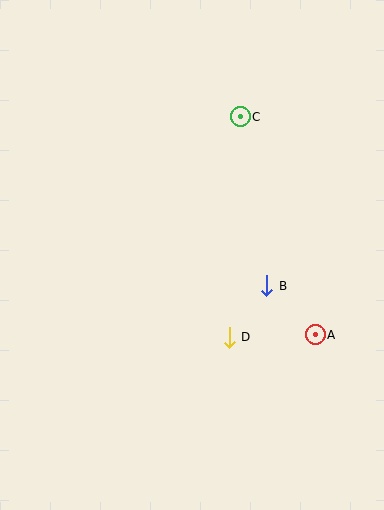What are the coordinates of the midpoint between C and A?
The midpoint between C and A is at (278, 226).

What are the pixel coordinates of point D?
Point D is at (229, 337).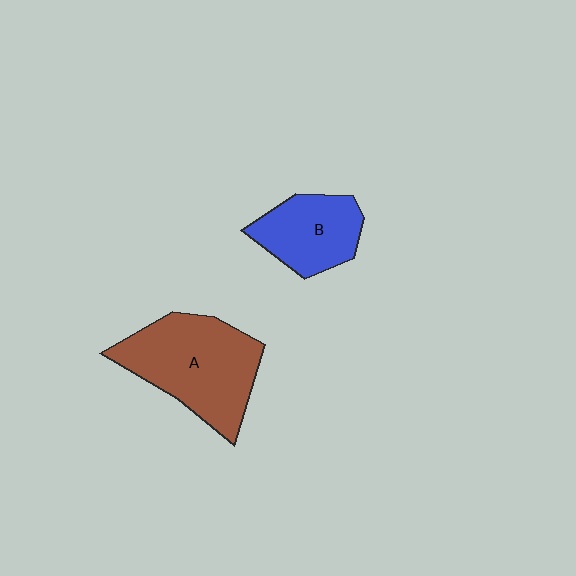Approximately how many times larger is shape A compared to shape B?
Approximately 1.6 times.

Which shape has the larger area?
Shape A (brown).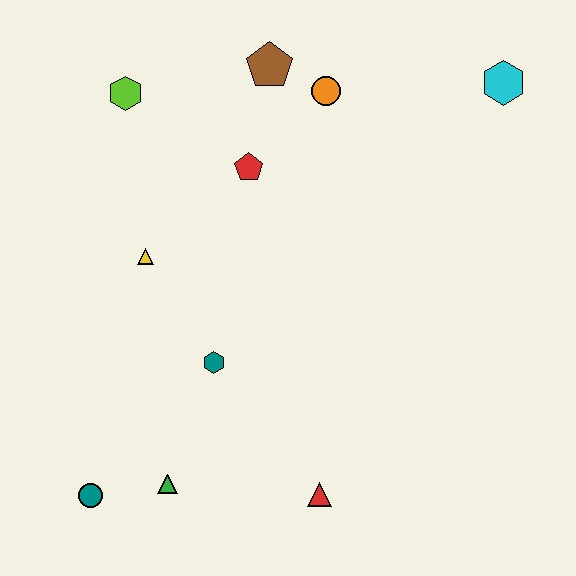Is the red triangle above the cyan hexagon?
No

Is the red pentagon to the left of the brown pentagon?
Yes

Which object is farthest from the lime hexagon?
The red triangle is farthest from the lime hexagon.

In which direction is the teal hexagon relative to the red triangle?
The teal hexagon is above the red triangle.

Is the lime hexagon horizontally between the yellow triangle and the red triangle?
No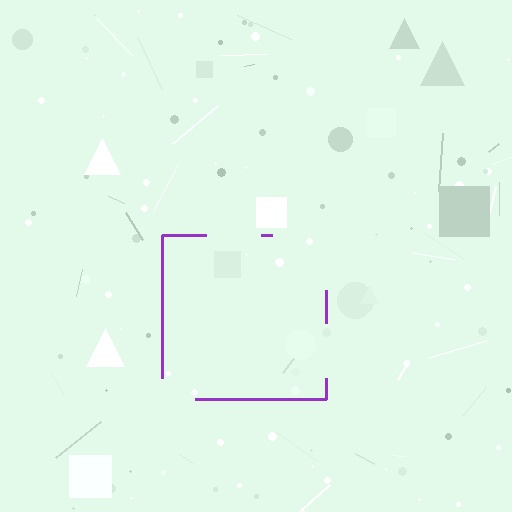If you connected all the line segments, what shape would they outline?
They would outline a square.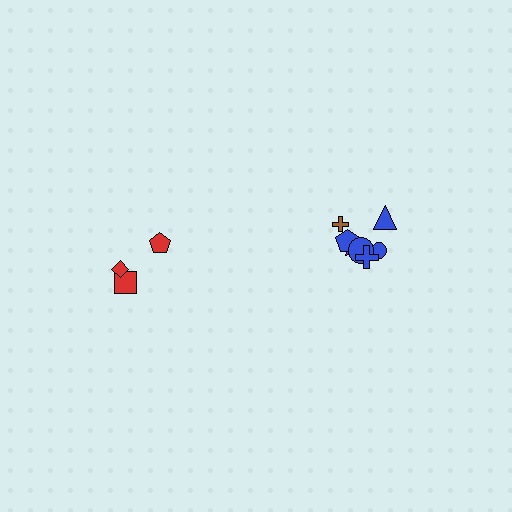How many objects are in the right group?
There are 8 objects.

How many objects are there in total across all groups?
There are 11 objects.